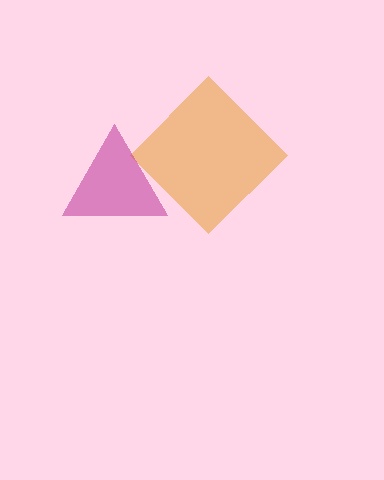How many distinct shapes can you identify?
There are 2 distinct shapes: an orange diamond, a magenta triangle.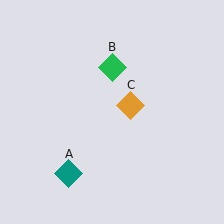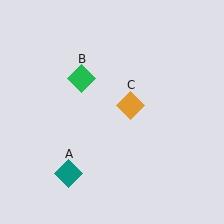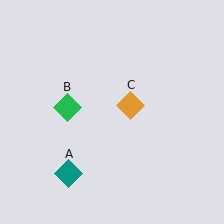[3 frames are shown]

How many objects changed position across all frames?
1 object changed position: green diamond (object B).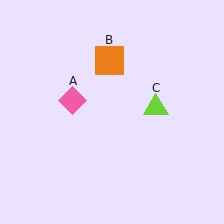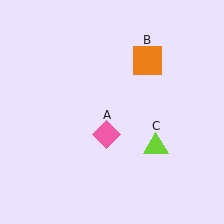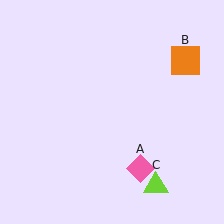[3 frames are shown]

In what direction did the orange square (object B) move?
The orange square (object B) moved right.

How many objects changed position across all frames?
3 objects changed position: pink diamond (object A), orange square (object B), lime triangle (object C).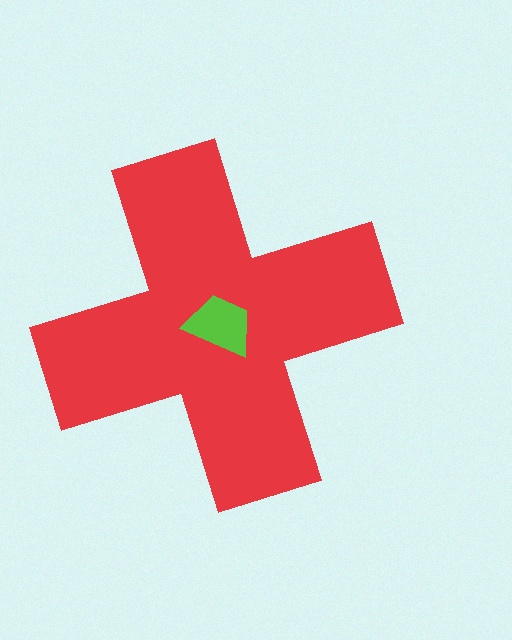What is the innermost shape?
The lime trapezoid.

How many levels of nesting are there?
2.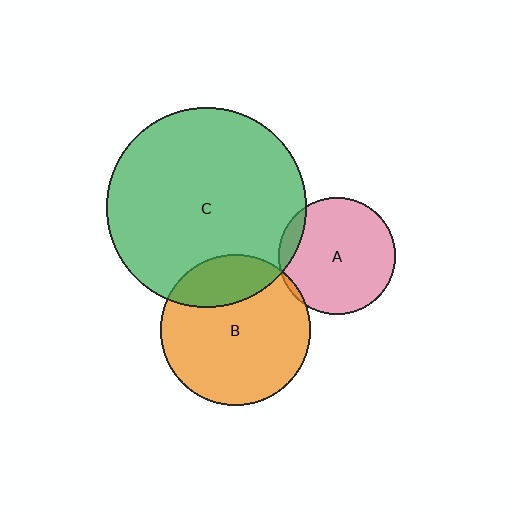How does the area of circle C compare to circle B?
Approximately 1.8 times.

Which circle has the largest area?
Circle C (green).